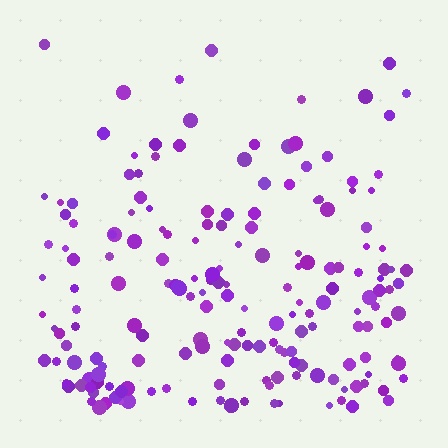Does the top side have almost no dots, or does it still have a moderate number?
Still a moderate number, just noticeably fewer than the bottom.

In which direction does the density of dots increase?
From top to bottom, with the bottom side densest.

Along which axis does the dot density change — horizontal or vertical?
Vertical.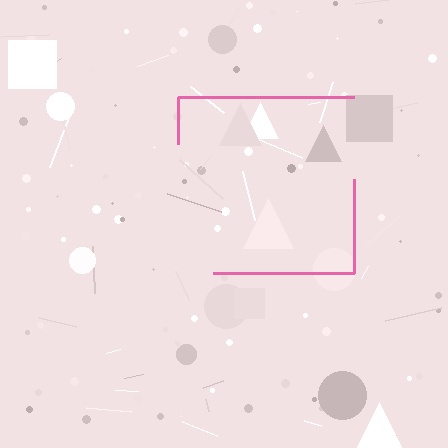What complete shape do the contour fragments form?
The contour fragments form a square.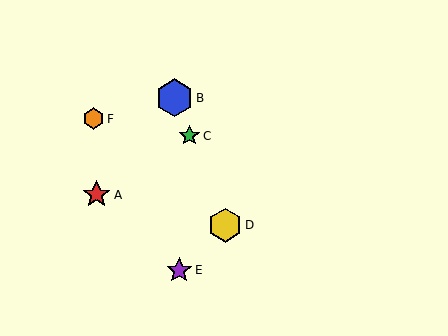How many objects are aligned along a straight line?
3 objects (B, C, D) are aligned along a straight line.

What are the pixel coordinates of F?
Object F is at (94, 119).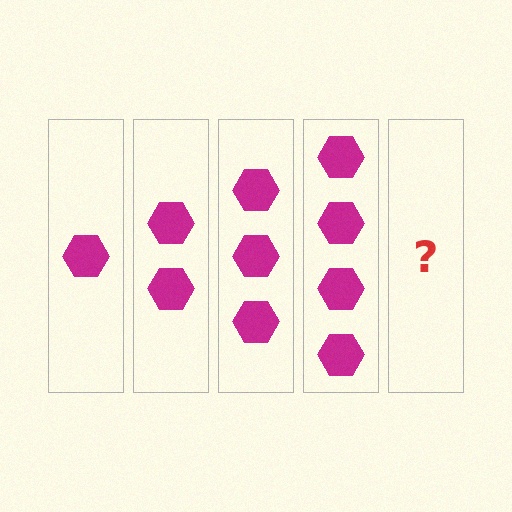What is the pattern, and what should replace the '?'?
The pattern is that each step adds one more hexagon. The '?' should be 5 hexagons.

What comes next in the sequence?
The next element should be 5 hexagons.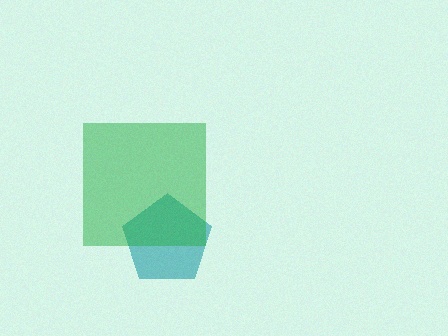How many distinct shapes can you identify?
There are 2 distinct shapes: a teal pentagon, a green square.